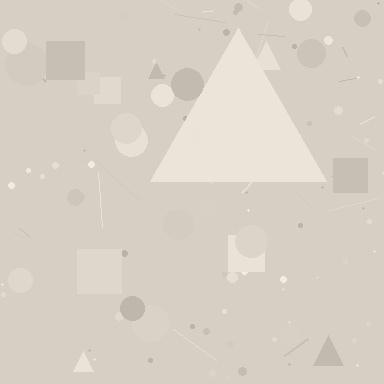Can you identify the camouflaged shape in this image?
The camouflaged shape is a triangle.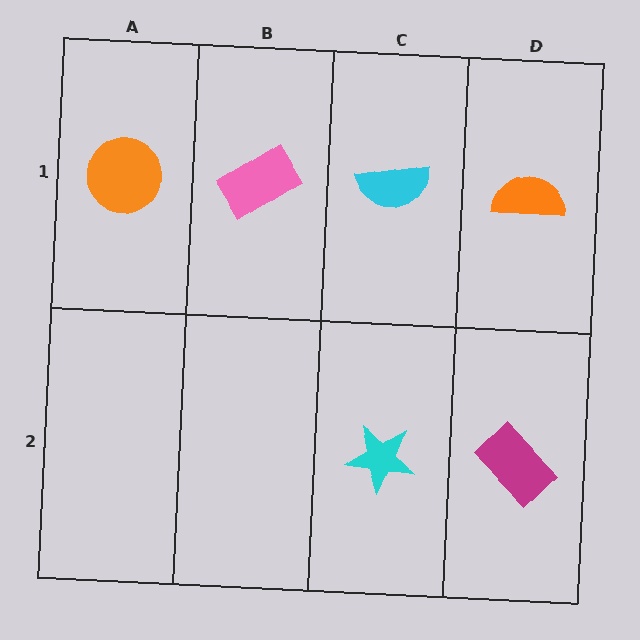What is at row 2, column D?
A magenta rectangle.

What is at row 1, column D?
An orange semicircle.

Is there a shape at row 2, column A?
No, that cell is empty.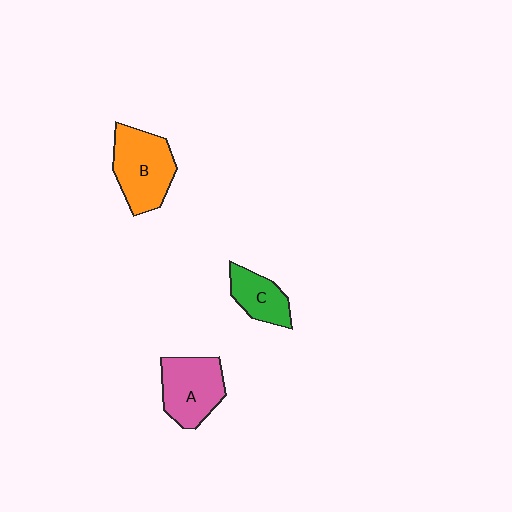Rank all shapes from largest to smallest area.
From largest to smallest: B (orange), A (pink), C (green).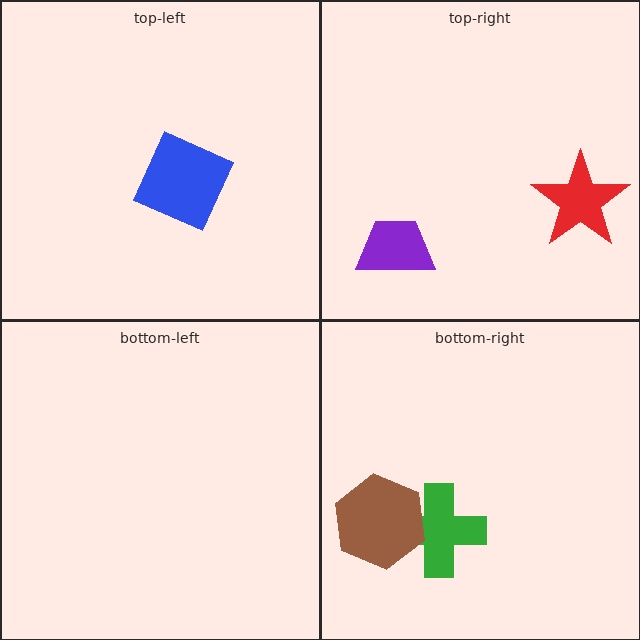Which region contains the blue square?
The top-left region.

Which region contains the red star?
The top-right region.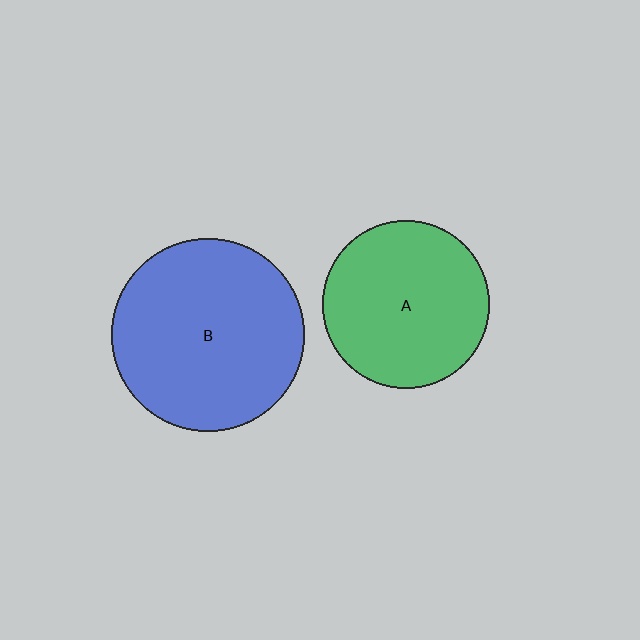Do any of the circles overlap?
No, none of the circles overlap.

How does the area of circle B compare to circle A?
Approximately 1.3 times.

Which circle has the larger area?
Circle B (blue).